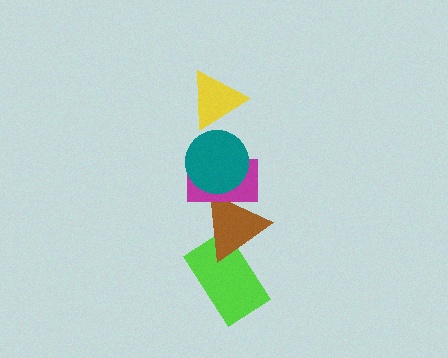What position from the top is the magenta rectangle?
The magenta rectangle is 3rd from the top.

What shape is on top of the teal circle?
The yellow triangle is on top of the teal circle.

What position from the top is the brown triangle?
The brown triangle is 4th from the top.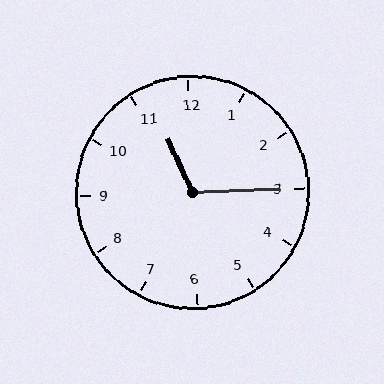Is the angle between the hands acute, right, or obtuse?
It is obtuse.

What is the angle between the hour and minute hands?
Approximately 112 degrees.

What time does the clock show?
11:15.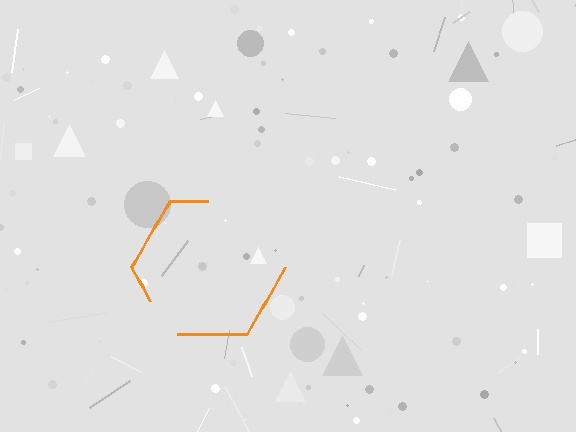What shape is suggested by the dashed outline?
The dashed outline suggests a hexagon.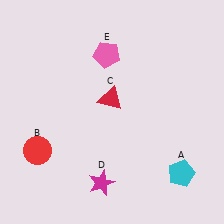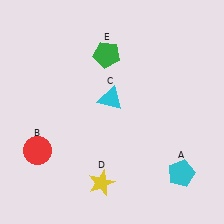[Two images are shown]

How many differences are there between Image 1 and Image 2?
There are 3 differences between the two images.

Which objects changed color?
C changed from red to cyan. D changed from magenta to yellow. E changed from pink to green.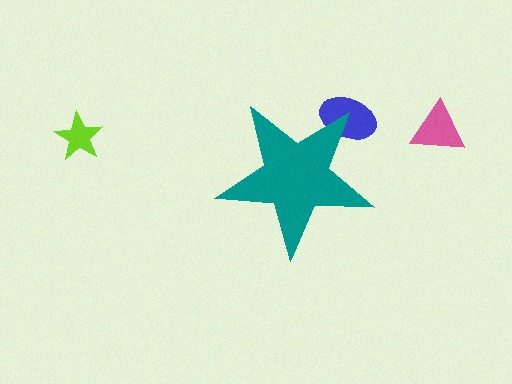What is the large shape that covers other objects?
A teal star.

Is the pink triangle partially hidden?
No, the pink triangle is fully visible.